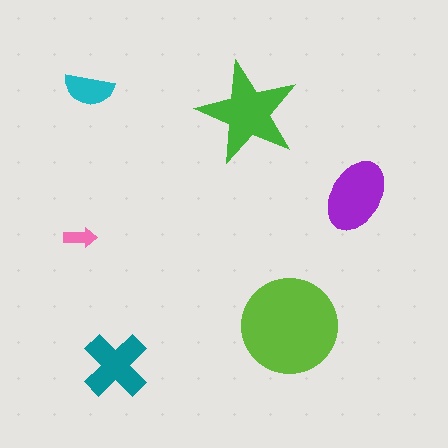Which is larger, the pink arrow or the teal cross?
The teal cross.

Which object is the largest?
The lime circle.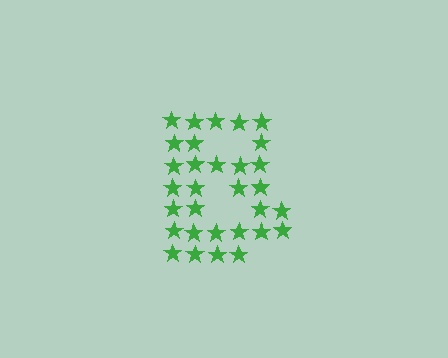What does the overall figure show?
The overall figure shows the letter B.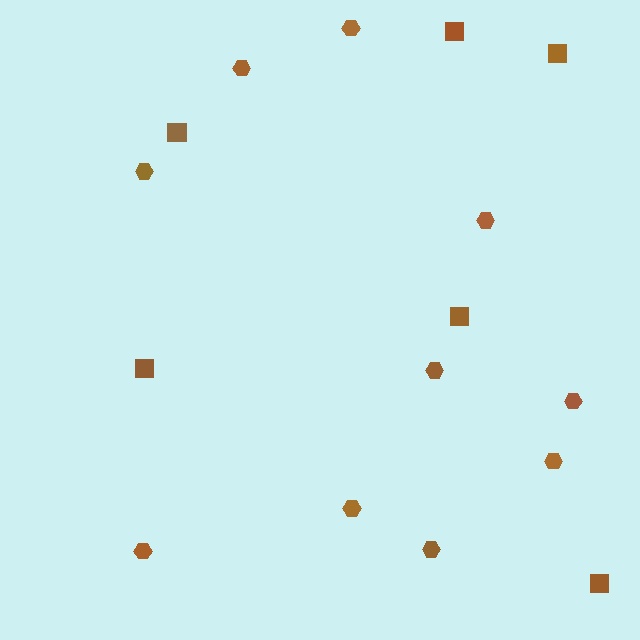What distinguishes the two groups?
There are 2 groups: one group of hexagons (10) and one group of squares (6).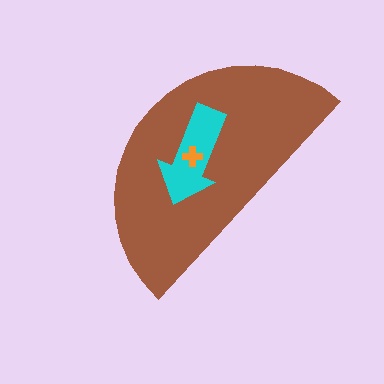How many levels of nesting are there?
3.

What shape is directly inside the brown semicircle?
The cyan arrow.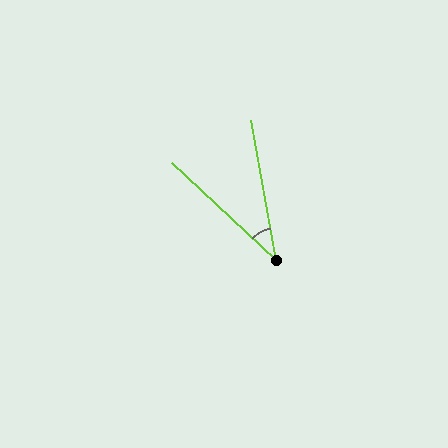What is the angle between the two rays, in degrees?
Approximately 37 degrees.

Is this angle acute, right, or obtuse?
It is acute.